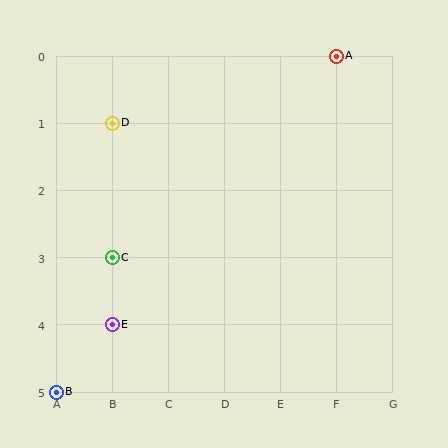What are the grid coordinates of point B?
Point B is at grid coordinates (A, 5).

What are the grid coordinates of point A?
Point A is at grid coordinates (F, 0).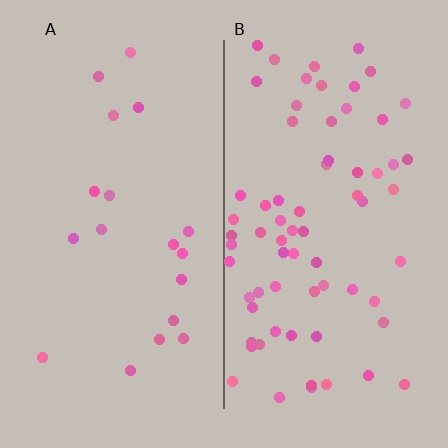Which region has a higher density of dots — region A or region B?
B (the right).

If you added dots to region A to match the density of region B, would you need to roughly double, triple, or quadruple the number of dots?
Approximately quadruple.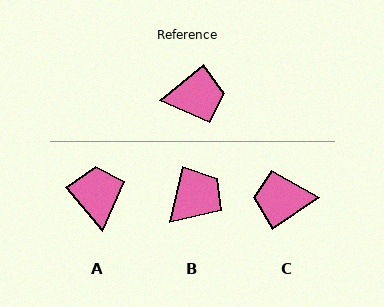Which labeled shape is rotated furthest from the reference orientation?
C, about 175 degrees away.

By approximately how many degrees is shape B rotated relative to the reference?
Approximately 36 degrees counter-clockwise.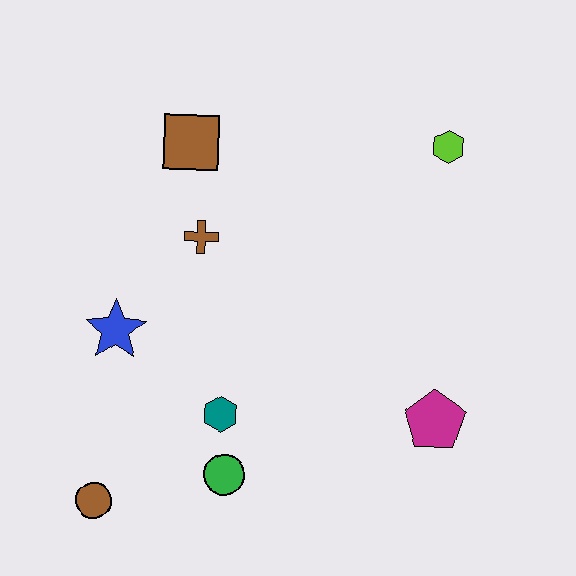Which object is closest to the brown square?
The brown cross is closest to the brown square.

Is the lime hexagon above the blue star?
Yes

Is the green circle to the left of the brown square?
No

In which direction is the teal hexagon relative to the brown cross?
The teal hexagon is below the brown cross.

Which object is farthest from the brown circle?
The lime hexagon is farthest from the brown circle.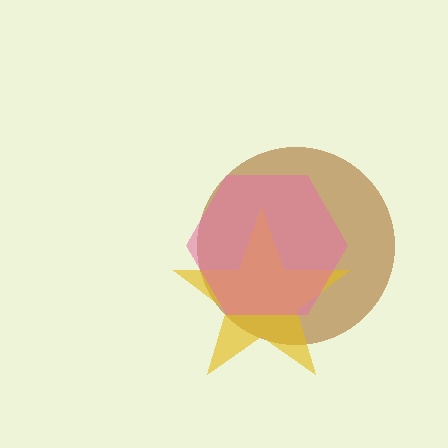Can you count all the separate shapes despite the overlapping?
Yes, there are 3 separate shapes.